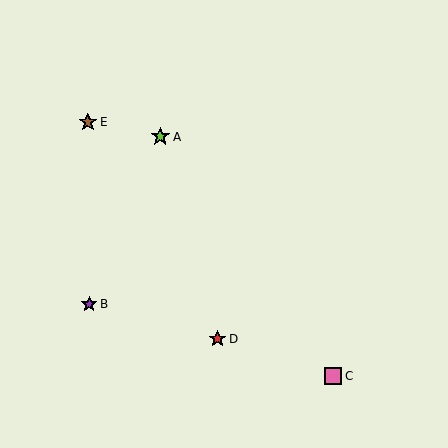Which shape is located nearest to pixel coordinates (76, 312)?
The purple star (labeled B) at (89, 304) is nearest to that location.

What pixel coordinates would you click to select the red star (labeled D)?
Click at (217, 339) to select the red star D.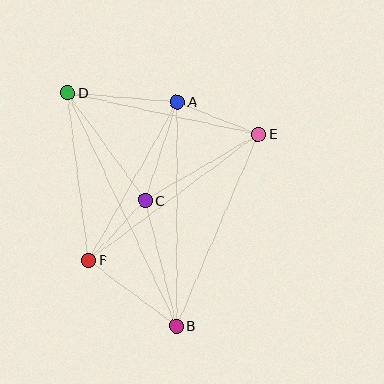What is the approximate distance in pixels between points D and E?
The distance between D and E is approximately 196 pixels.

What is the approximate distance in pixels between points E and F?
The distance between E and F is approximately 212 pixels.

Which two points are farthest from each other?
Points B and D are farthest from each other.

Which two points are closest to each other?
Points C and F are closest to each other.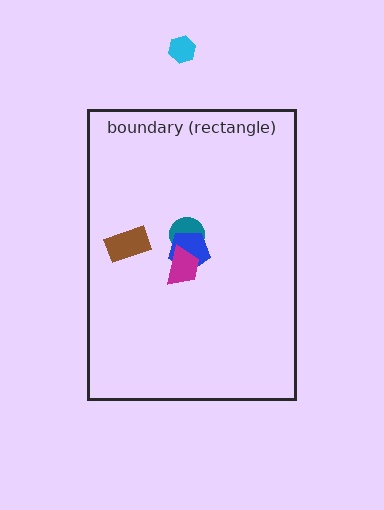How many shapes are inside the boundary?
4 inside, 1 outside.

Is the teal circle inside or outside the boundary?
Inside.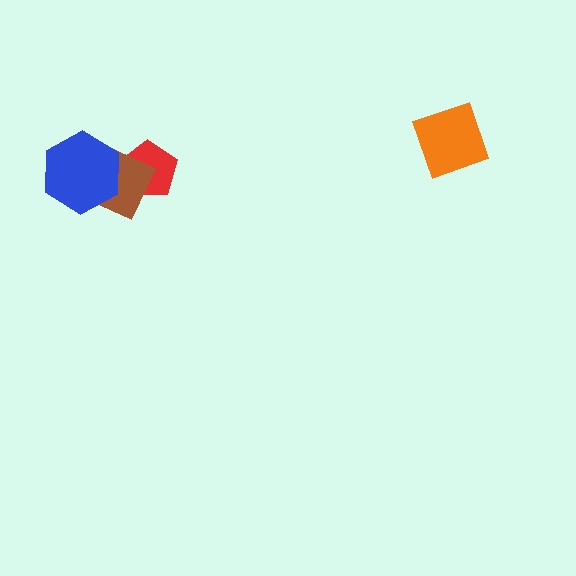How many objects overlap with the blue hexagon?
1 object overlaps with the blue hexagon.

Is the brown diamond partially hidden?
Yes, it is partially covered by another shape.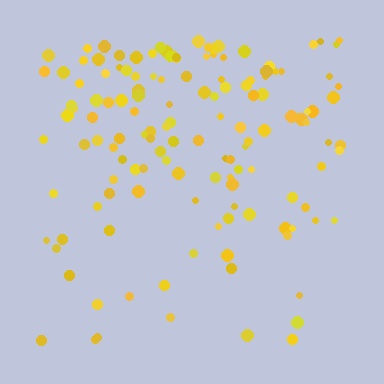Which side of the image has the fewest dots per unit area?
The bottom.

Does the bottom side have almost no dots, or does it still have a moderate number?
Still a moderate number, just noticeably fewer than the top.